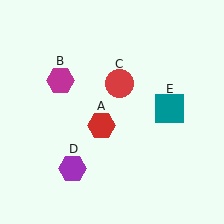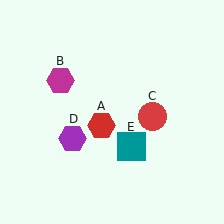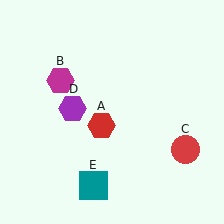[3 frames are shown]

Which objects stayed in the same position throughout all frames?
Red hexagon (object A) and magenta hexagon (object B) remained stationary.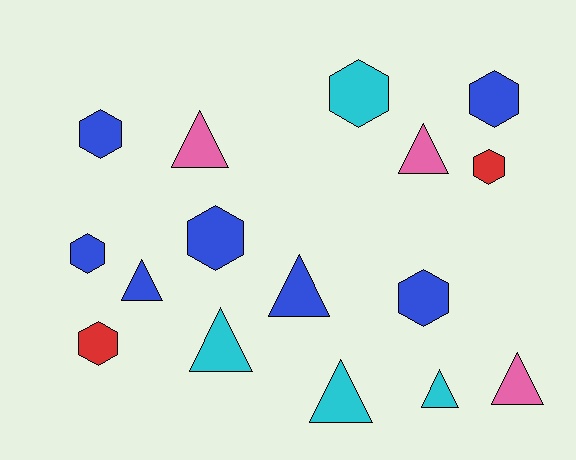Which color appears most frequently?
Blue, with 7 objects.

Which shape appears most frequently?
Hexagon, with 8 objects.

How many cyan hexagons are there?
There is 1 cyan hexagon.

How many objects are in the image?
There are 16 objects.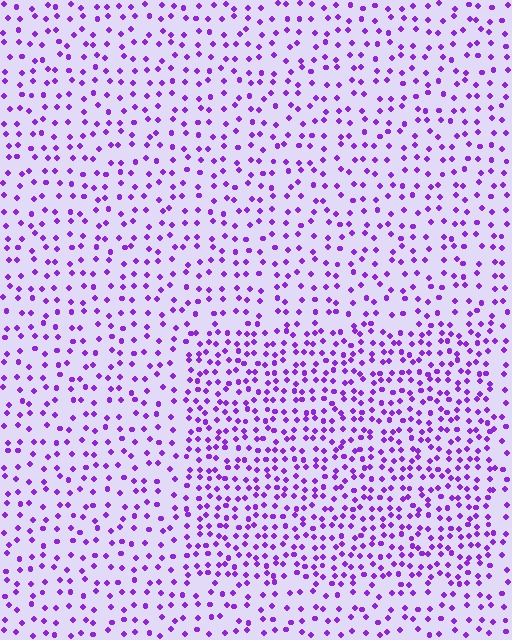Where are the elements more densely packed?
The elements are more densely packed inside the rectangle boundary.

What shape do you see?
I see a rectangle.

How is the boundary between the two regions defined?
The boundary is defined by a change in element density (approximately 1.7x ratio). All elements are the same color, size, and shape.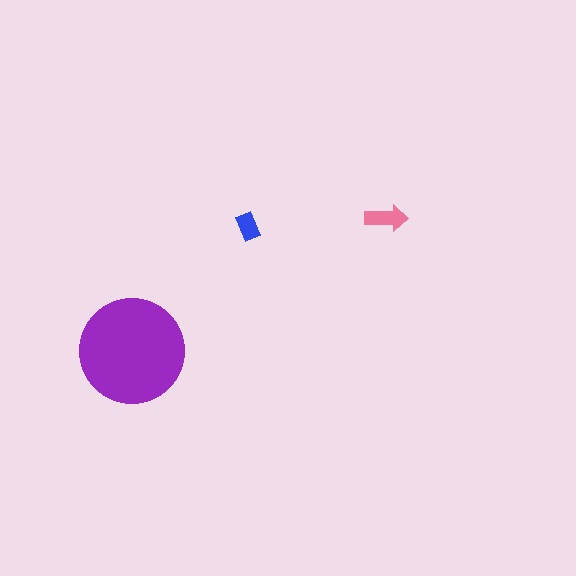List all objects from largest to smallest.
The purple circle, the pink arrow, the blue rectangle.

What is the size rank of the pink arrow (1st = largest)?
2nd.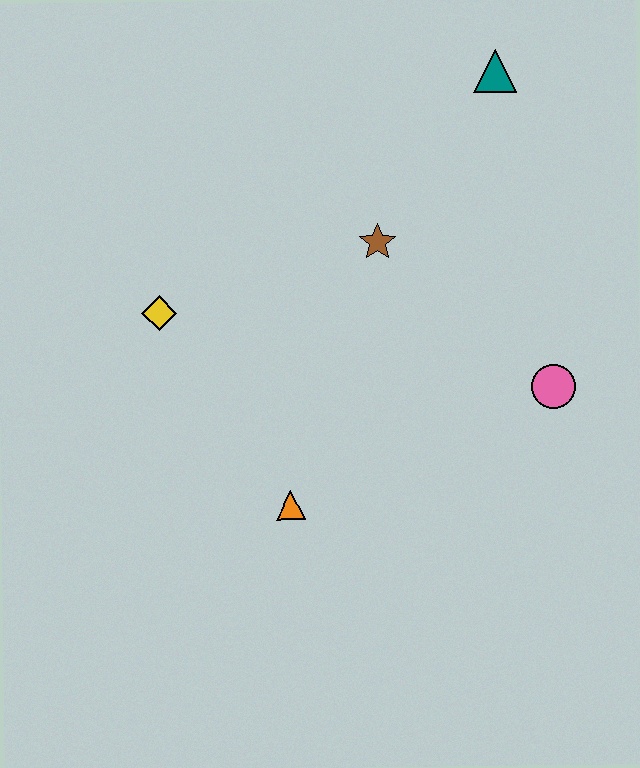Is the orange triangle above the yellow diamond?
No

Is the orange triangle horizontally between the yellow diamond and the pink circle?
Yes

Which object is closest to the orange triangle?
The yellow diamond is closest to the orange triangle.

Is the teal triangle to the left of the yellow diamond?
No